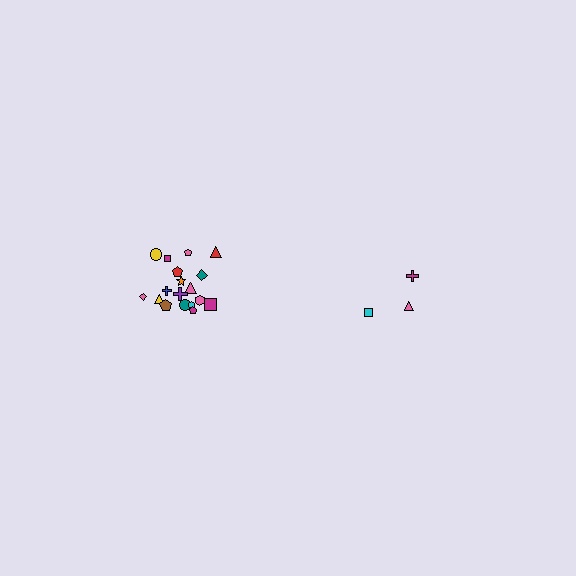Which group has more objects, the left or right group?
The left group.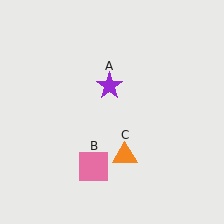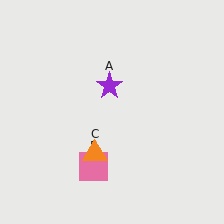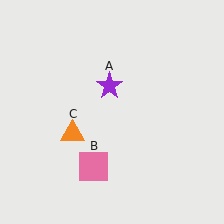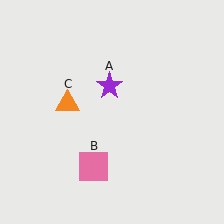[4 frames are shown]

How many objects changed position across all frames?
1 object changed position: orange triangle (object C).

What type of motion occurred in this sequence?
The orange triangle (object C) rotated clockwise around the center of the scene.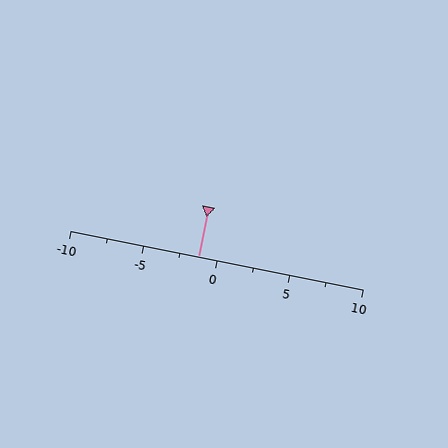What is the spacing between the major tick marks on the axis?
The major ticks are spaced 5 apart.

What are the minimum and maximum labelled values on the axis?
The axis runs from -10 to 10.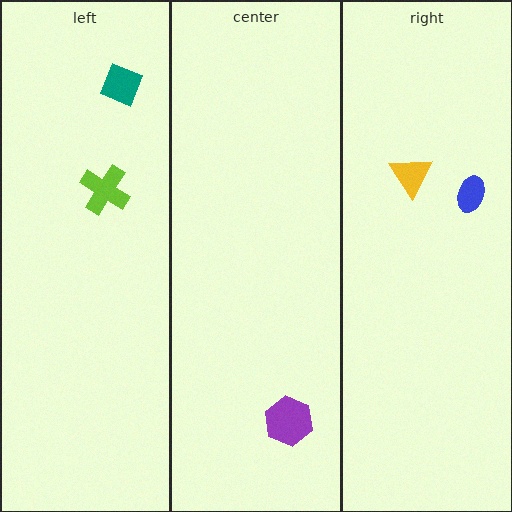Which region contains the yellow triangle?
The right region.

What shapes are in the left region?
The teal diamond, the lime cross.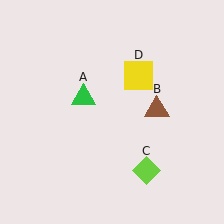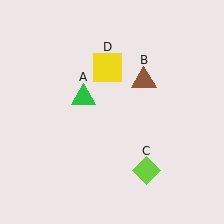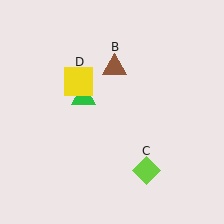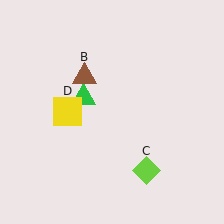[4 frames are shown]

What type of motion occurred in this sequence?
The brown triangle (object B), yellow square (object D) rotated counterclockwise around the center of the scene.